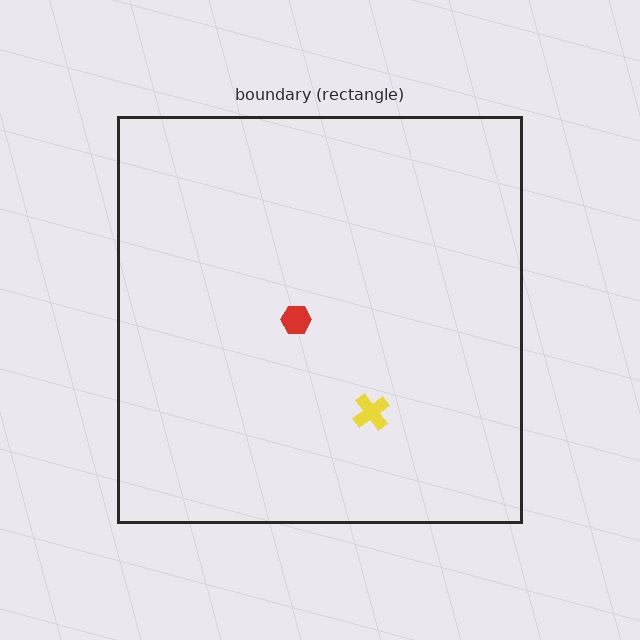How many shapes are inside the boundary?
2 inside, 0 outside.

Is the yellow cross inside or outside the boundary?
Inside.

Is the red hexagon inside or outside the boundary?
Inside.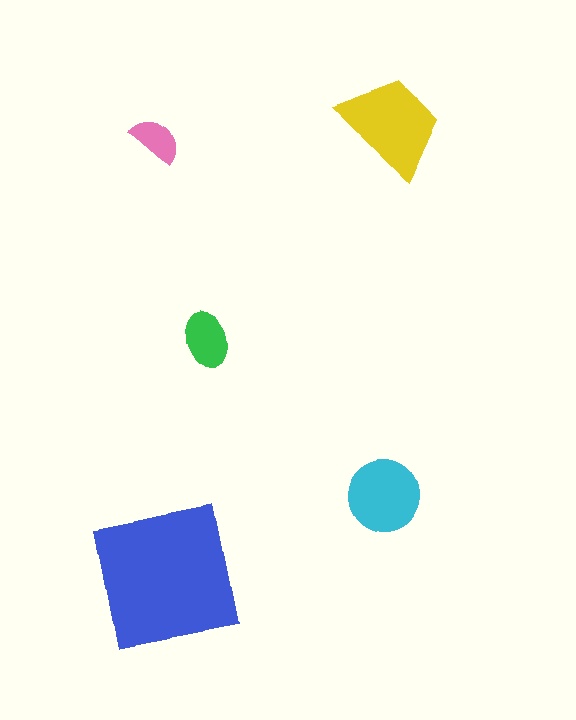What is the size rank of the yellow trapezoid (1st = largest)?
2nd.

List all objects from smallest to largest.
The pink semicircle, the green ellipse, the cyan circle, the yellow trapezoid, the blue square.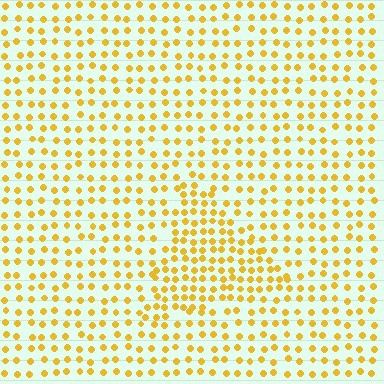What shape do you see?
I see a triangle.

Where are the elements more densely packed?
The elements are more densely packed inside the triangle boundary.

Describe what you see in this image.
The image contains small yellow elements arranged at two different densities. A triangle-shaped region is visible where the elements are more densely packed than the surrounding area.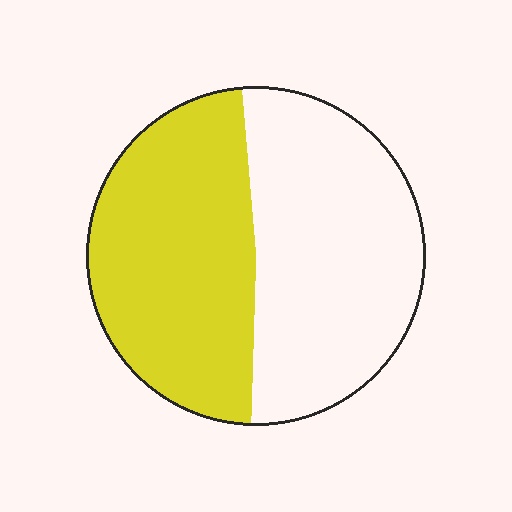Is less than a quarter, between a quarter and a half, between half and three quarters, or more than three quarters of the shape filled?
Between a quarter and a half.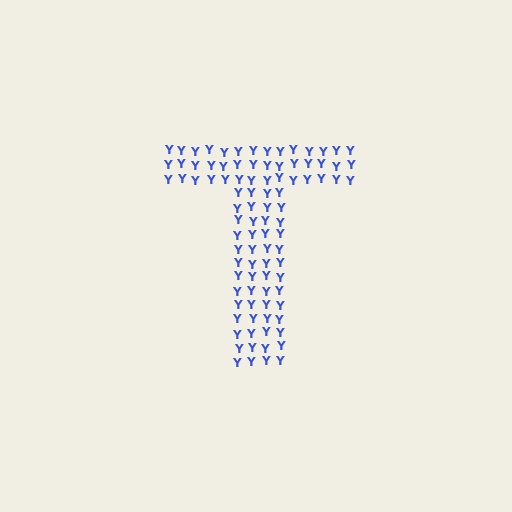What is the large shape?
The large shape is the letter T.